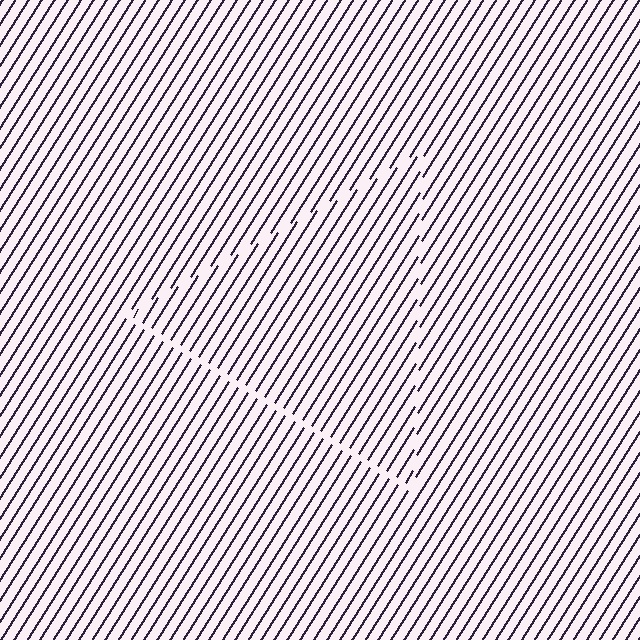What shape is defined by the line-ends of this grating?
An illusory triangle. The interior of the shape contains the same grating, shifted by half a period — the contour is defined by the phase discontinuity where line-ends from the inner and outer gratings abut.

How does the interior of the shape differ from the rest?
The interior of the shape contains the same grating, shifted by half a period — the contour is defined by the phase discontinuity where line-ends from the inner and outer gratings abut.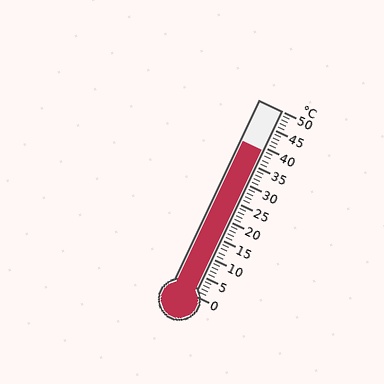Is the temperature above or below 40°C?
The temperature is below 40°C.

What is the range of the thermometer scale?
The thermometer scale ranges from 0°C to 50°C.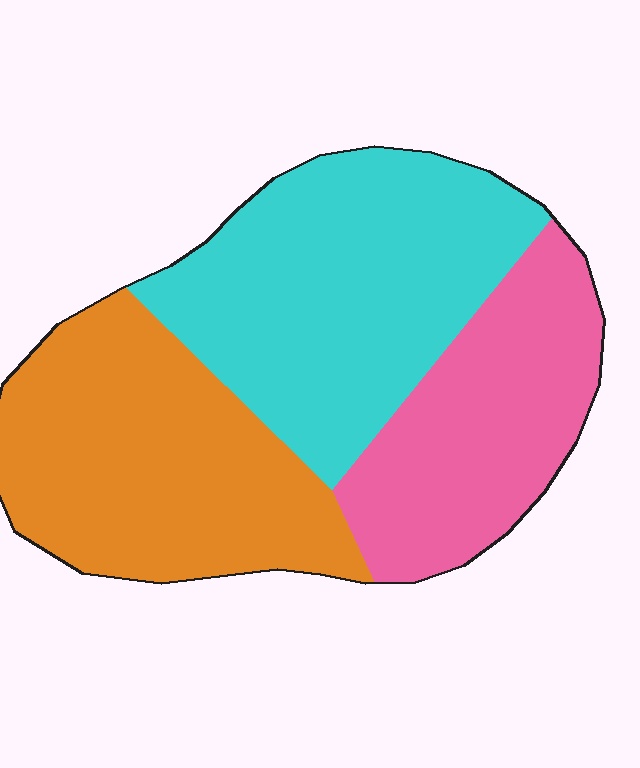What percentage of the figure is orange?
Orange takes up about one third (1/3) of the figure.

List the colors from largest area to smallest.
From largest to smallest: cyan, orange, pink.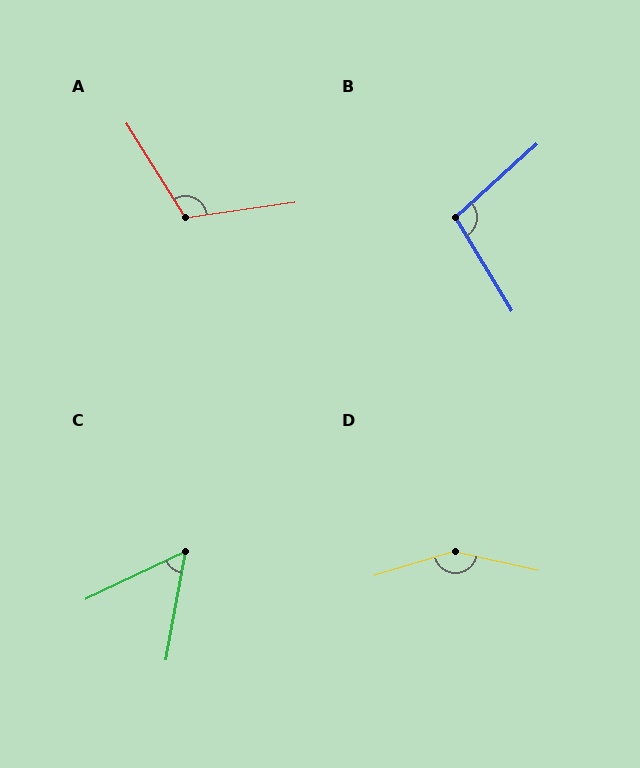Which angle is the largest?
D, at approximately 151 degrees.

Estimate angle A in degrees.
Approximately 114 degrees.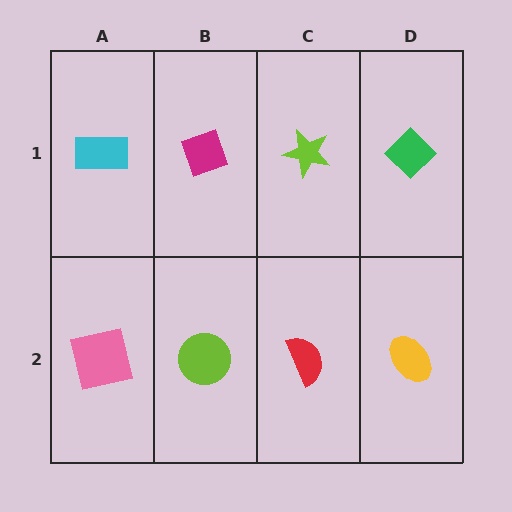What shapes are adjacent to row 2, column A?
A cyan rectangle (row 1, column A), a lime circle (row 2, column B).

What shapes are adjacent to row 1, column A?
A pink square (row 2, column A), a magenta diamond (row 1, column B).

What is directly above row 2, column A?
A cyan rectangle.